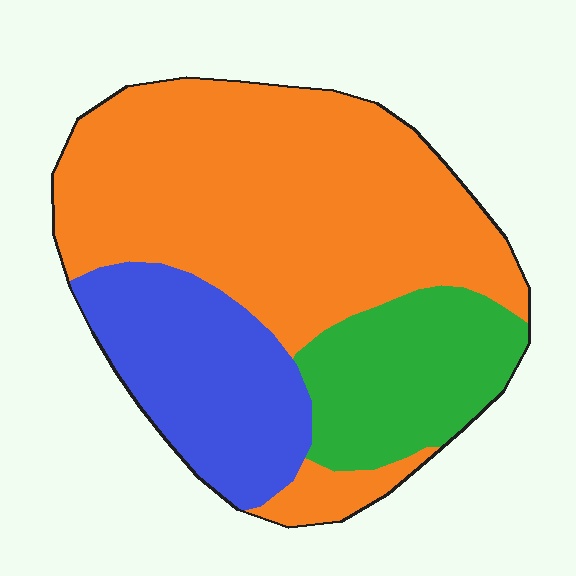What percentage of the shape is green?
Green takes up about one fifth (1/5) of the shape.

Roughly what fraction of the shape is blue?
Blue covers about 25% of the shape.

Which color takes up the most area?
Orange, at roughly 60%.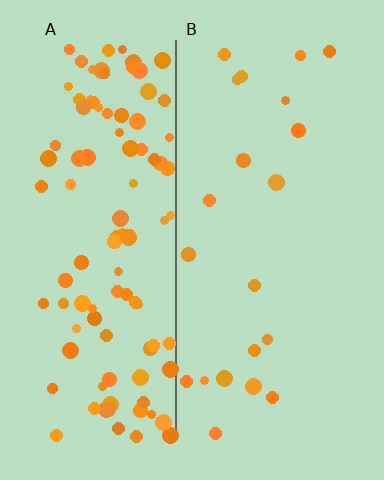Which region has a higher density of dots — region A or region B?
A (the left).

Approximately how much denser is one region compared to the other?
Approximately 4.9× — region A over region B.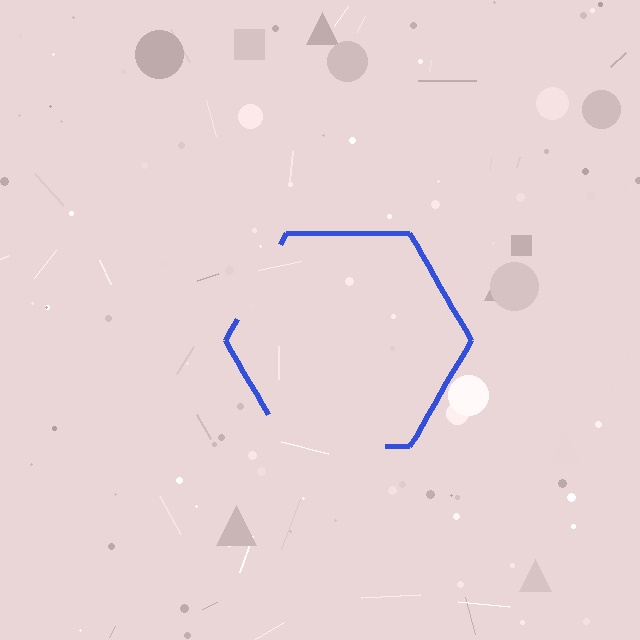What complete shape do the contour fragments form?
The contour fragments form a hexagon.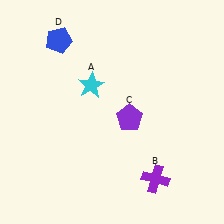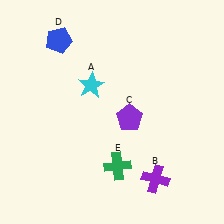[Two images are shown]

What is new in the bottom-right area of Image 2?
A green cross (E) was added in the bottom-right area of Image 2.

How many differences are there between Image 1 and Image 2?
There is 1 difference between the two images.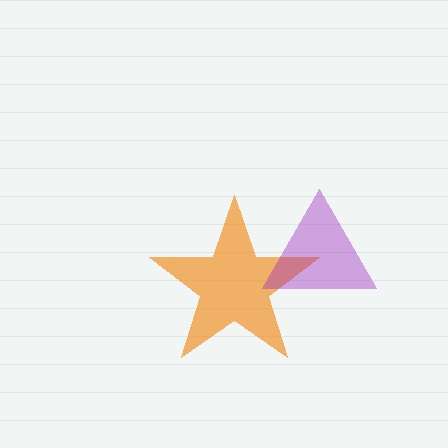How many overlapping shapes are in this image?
There are 2 overlapping shapes in the image.